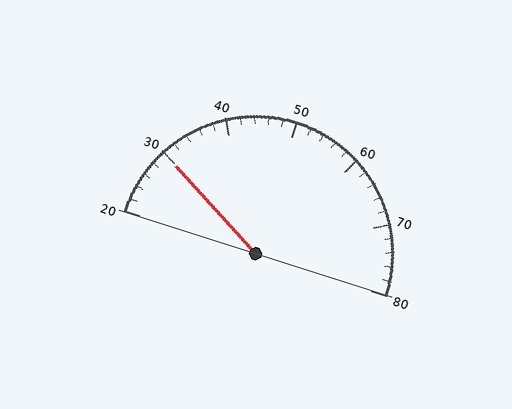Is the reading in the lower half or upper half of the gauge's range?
The reading is in the lower half of the range (20 to 80).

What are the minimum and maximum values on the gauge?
The gauge ranges from 20 to 80.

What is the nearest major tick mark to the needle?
The nearest major tick mark is 30.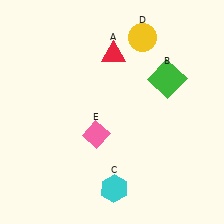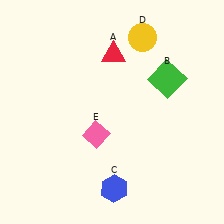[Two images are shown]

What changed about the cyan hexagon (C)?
In Image 1, C is cyan. In Image 2, it changed to blue.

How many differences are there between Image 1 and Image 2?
There is 1 difference between the two images.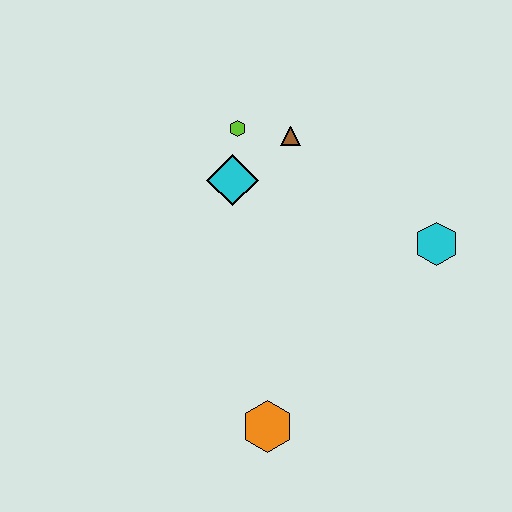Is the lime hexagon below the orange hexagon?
No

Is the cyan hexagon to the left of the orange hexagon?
No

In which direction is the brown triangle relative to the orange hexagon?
The brown triangle is above the orange hexagon.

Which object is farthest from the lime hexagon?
The orange hexagon is farthest from the lime hexagon.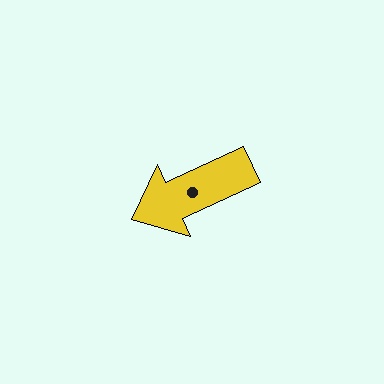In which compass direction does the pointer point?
Southwest.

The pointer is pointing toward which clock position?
Roughly 8 o'clock.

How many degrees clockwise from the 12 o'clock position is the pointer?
Approximately 245 degrees.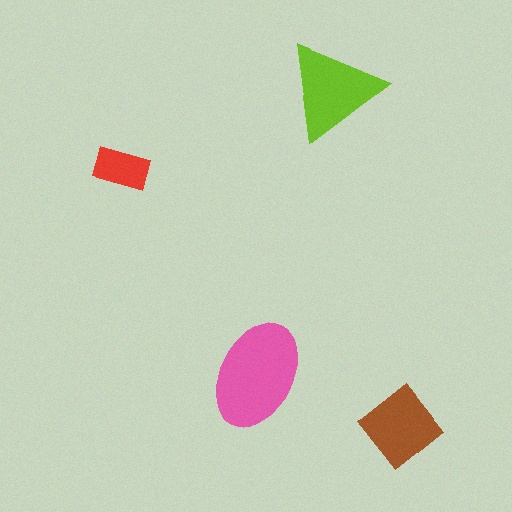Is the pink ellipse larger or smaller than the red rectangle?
Larger.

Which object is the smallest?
The red rectangle.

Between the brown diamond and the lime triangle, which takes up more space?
The lime triangle.